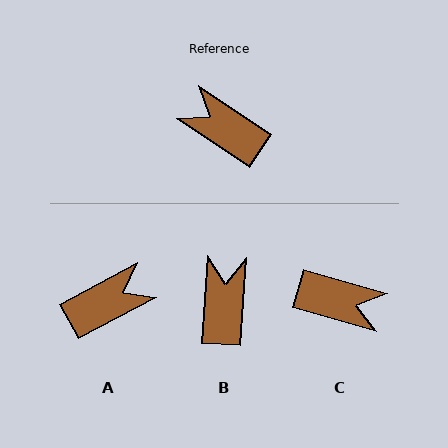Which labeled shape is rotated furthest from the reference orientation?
C, about 162 degrees away.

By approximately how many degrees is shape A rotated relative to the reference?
Approximately 118 degrees clockwise.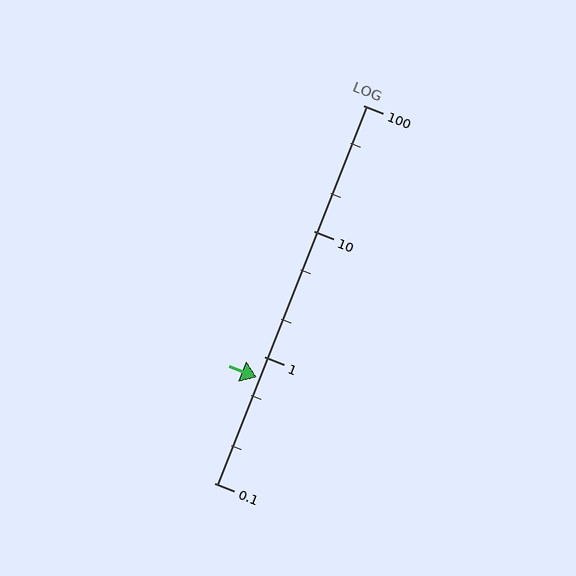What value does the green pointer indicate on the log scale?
The pointer indicates approximately 0.69.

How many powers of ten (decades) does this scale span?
The scale spans 3 decades, from 0.1 to 100.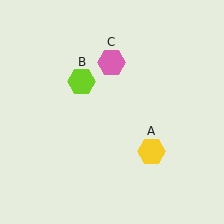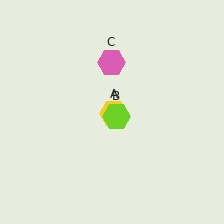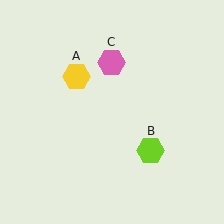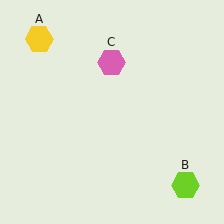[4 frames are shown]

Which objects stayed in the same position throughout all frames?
Pink hexagon (object C) remained stationary.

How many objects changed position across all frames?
2 objects changed position: yellow hexagon (object A), lime hexagon (object B).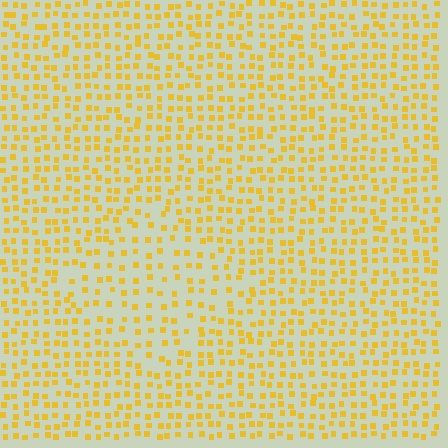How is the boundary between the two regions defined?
The boundary is defined by a change in element density (approximately 1.6x ratio). All elements are the same color, size, and shape.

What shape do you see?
I see a diamond.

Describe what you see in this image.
The image contains small yellow elements arranged at two different densities. A diamond-shaped region is visible where the elements are less densely packed than the surrounding area.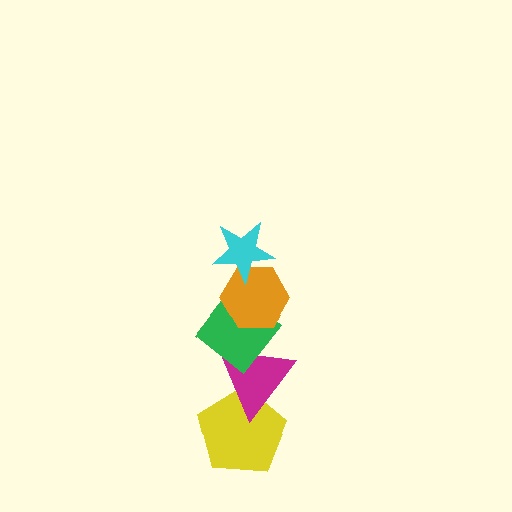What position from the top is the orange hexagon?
The orange hexagon is 2nd from the top.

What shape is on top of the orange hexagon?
The cyan star is on top of the orange hexagon.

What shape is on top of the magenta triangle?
The green diamond is on top of the magenta triangle.